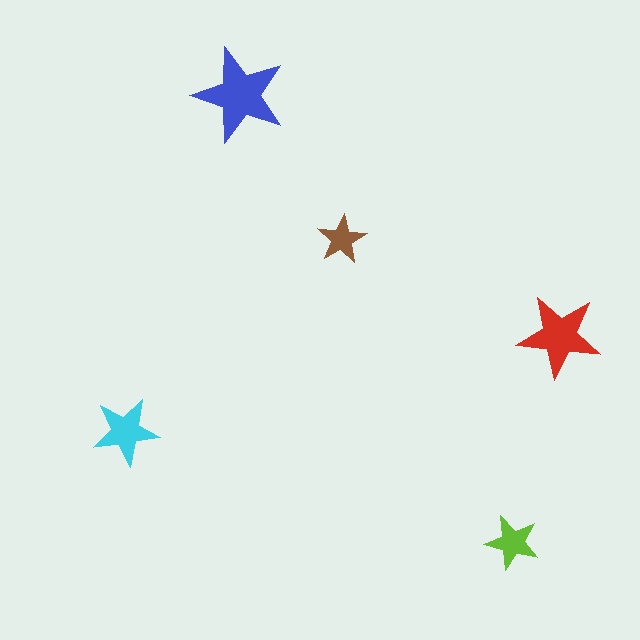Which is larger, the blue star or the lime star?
The blue one.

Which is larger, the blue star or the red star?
The blue one.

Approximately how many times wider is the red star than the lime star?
About 1.5 times wider.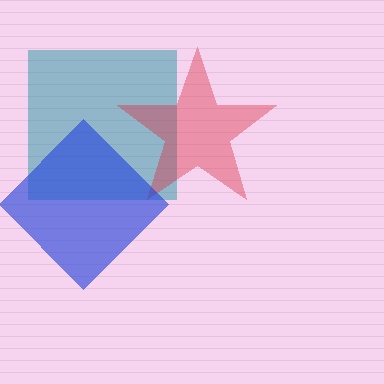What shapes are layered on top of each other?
The layered shapes are: a teal square, a red star, a blue diamond.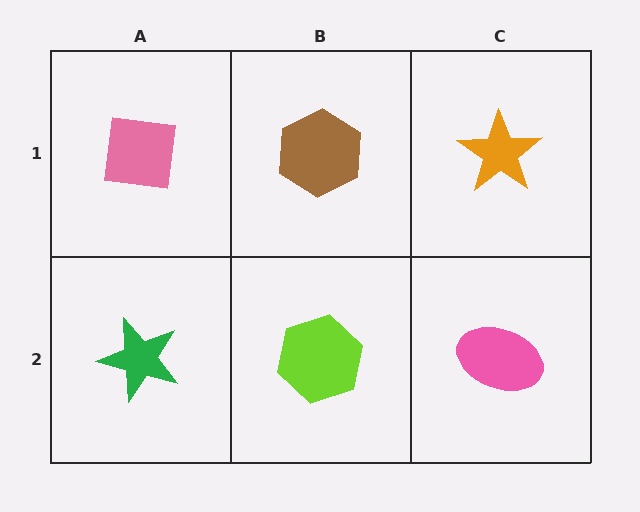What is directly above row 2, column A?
A pink square.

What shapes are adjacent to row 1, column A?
A green star (row 2, column A), a brown hexagon (row 1, column B).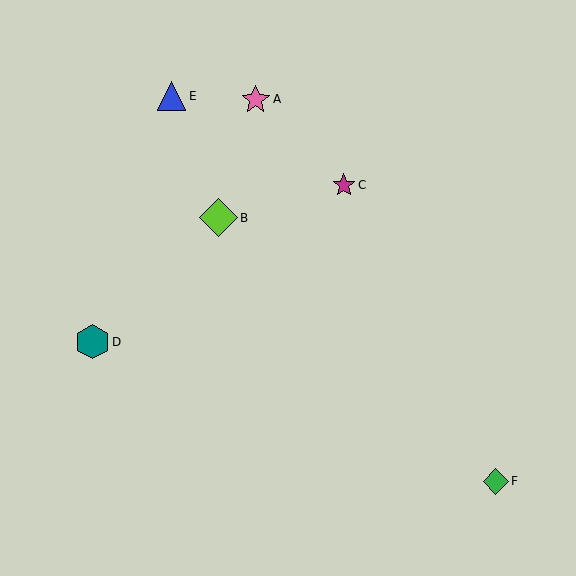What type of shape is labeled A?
Shape A is a pink star.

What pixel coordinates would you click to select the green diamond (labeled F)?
Click at (496, 481) to select the green diamond F.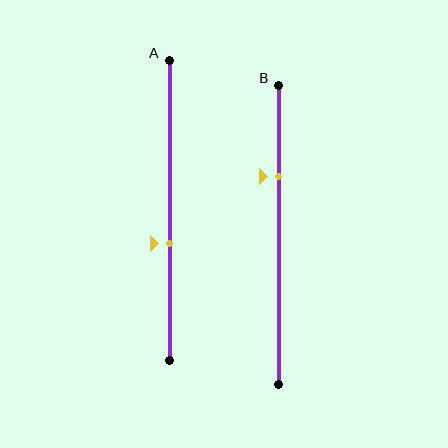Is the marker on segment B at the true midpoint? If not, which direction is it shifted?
No, the marker on segment B is shifted upward by about 20% of the segment length.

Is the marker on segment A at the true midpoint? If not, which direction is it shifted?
No, the marker on segment A is shifted downward by about 11% of the segment length.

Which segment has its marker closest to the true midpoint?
Segment A has its marker closest to the true midpoint.